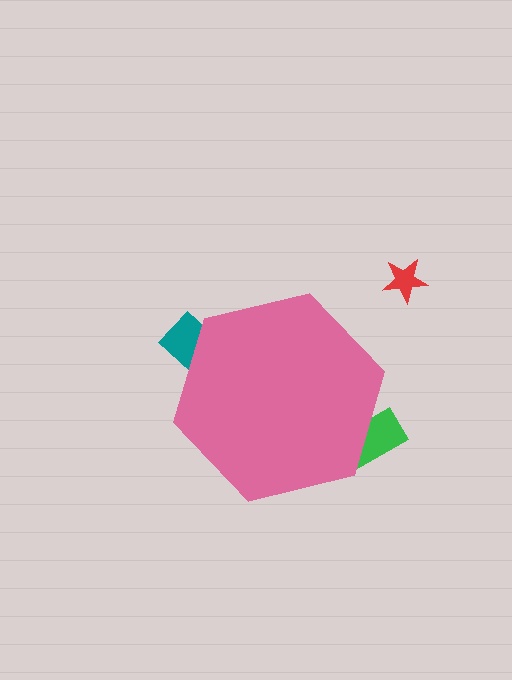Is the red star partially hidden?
No, the red star is fully visible.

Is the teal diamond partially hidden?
Yes, the teal diamond is partially hidden behind the pink hexagon.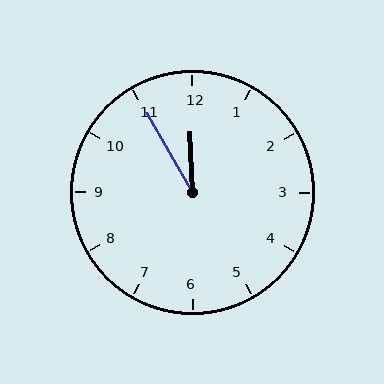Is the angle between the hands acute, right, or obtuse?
It is acute.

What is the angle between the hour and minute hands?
Approximately 28 degrees.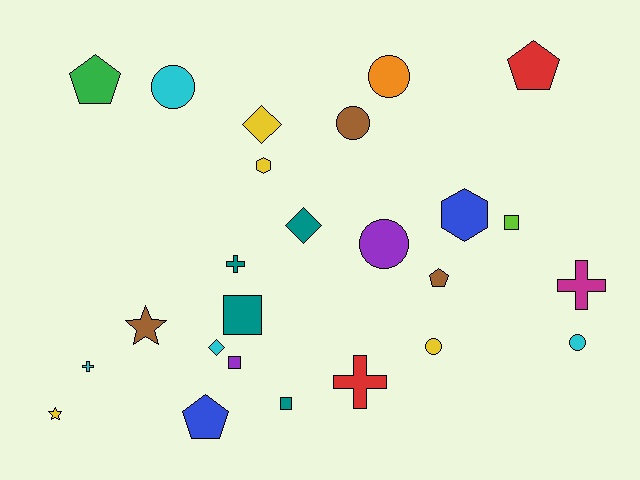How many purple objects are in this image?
There are 2 purple objects.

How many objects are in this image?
There are 25 objects.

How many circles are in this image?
There are 6 circles.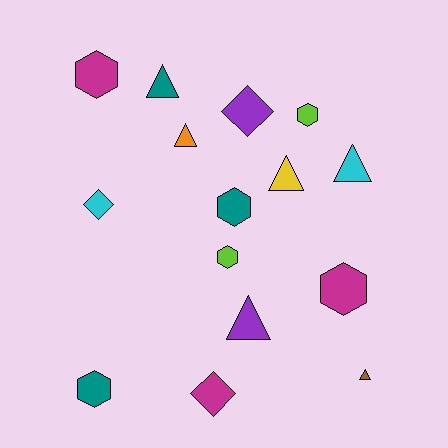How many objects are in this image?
There are 15 objects.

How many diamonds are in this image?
There are 3 diamonds.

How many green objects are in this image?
There are no green objects.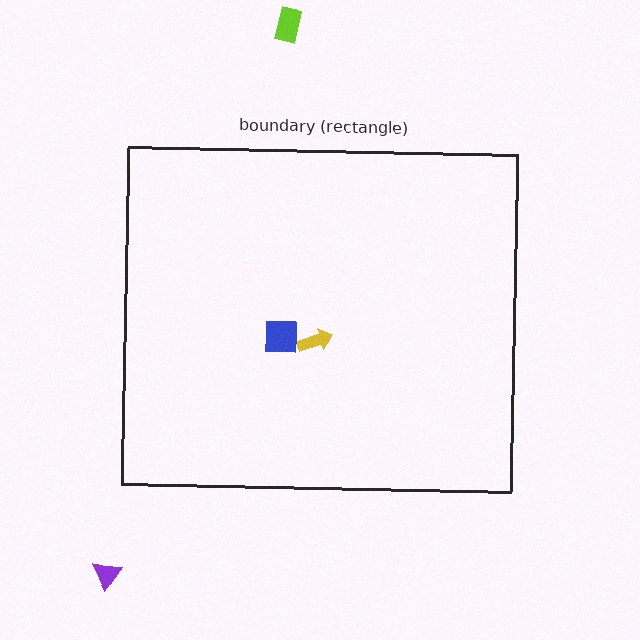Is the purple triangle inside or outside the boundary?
Outside.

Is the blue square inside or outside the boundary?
Inside.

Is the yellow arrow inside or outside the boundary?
Inside.